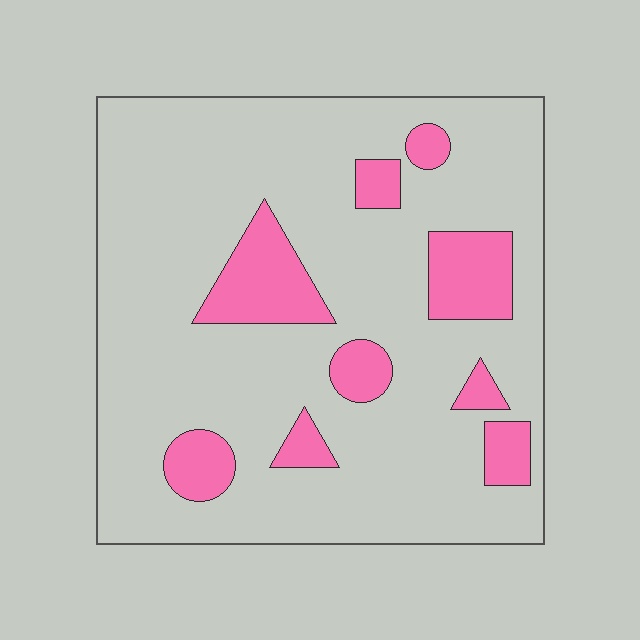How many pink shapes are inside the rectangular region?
9.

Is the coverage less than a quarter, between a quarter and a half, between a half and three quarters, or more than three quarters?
Less than a quarter.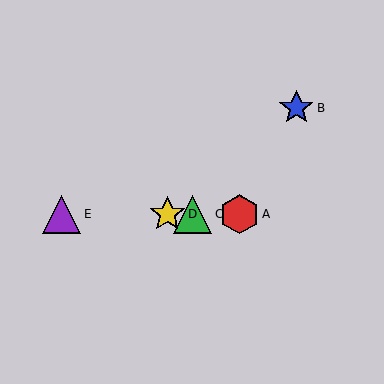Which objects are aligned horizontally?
Objects A, C, D, E are aligned horizontally.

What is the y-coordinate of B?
Object B is at y≈108.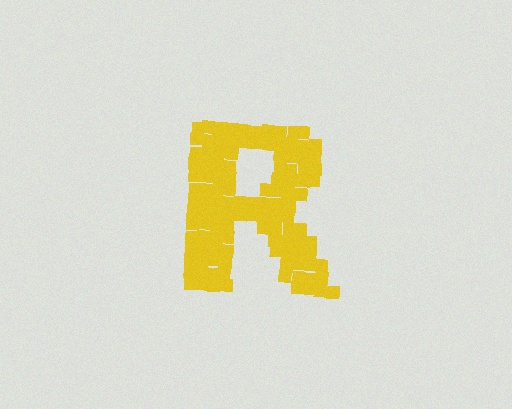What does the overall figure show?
The overall figure shows the letter R.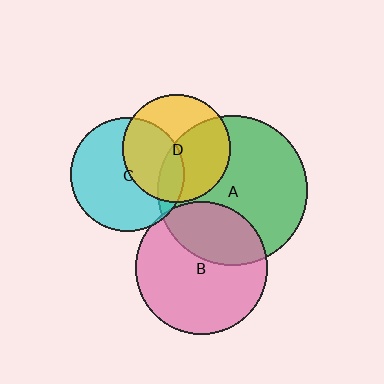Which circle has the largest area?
Circle A (green).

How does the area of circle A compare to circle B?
Approximately 1.3 times.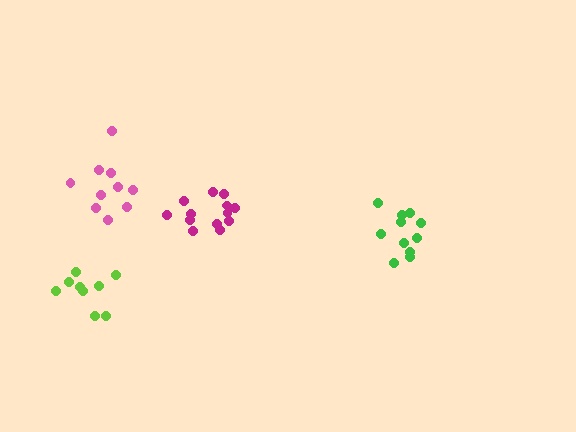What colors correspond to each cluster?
The clusters are colored: lime, pink, green, magenta.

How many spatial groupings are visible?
There are 4 spatial groupings.